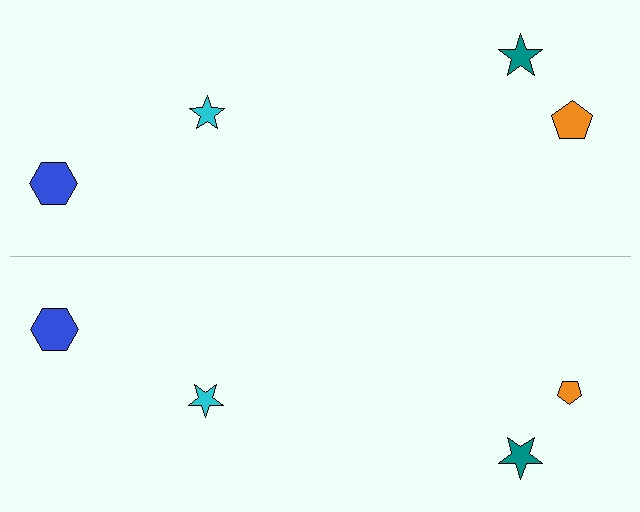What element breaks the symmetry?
The orange pentagon on the bottom side has a different size than its mirror counterpart.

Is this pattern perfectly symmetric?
No, the pattern is not perfectly symmetric. The orange pentagon on the bottom side has a different size than its mirror counterpart.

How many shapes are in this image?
There are 8 shapes in this image.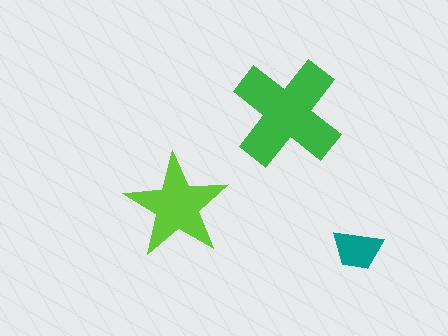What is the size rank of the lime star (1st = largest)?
2nd.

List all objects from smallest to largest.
The teal trapezoid, the lime star, the green cross.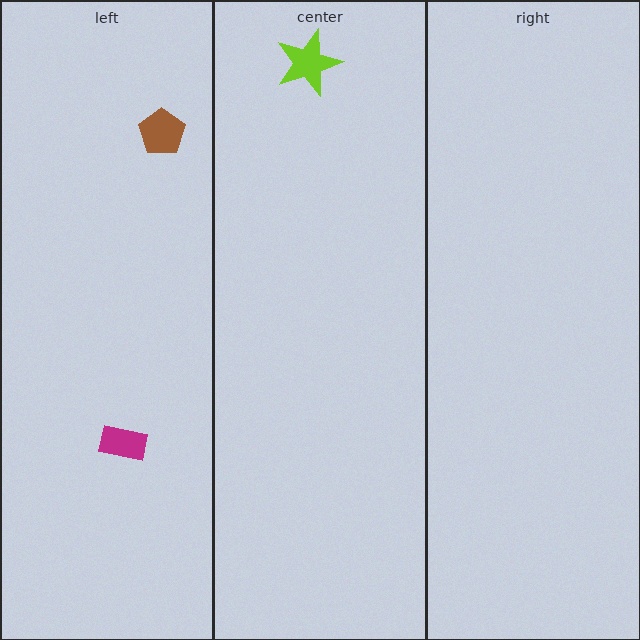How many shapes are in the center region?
1.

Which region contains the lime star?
The center region.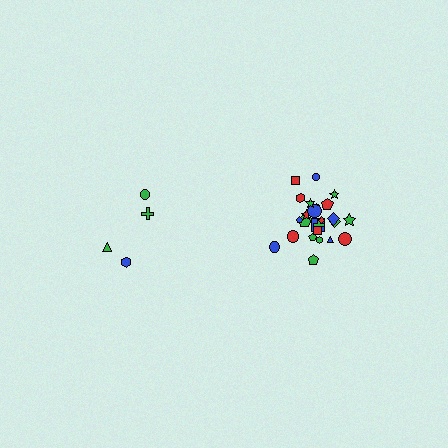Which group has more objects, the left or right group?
The right group.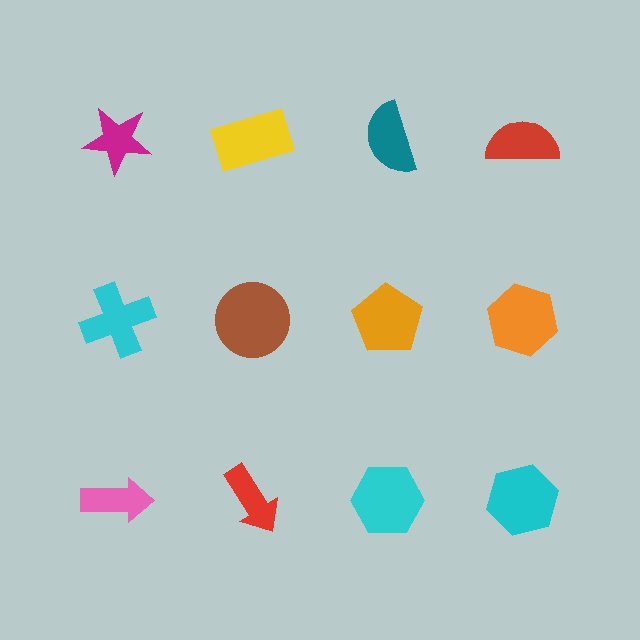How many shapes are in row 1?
4 shapes.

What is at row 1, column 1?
A magenta star.